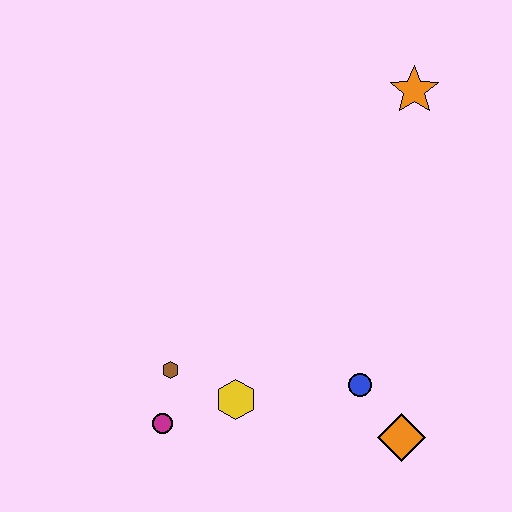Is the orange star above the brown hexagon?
Yes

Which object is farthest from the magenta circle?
The orange star is farthest from the magenta circle.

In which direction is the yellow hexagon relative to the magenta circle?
The yellow hexagon is to the right of the magenta circle.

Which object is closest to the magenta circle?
The brown hexagon is closest to the magenta circle.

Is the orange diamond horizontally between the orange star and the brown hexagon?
Yes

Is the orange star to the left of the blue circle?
No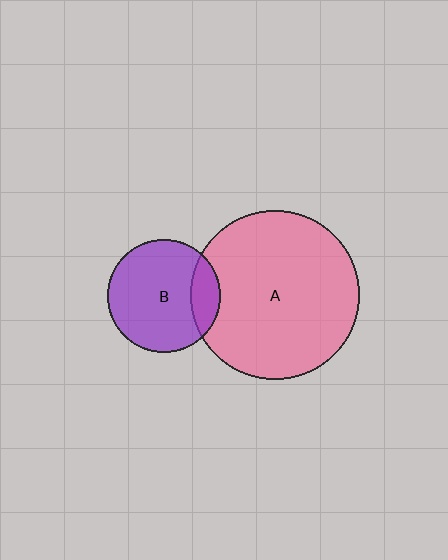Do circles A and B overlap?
Yes.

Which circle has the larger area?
Circle A (pink).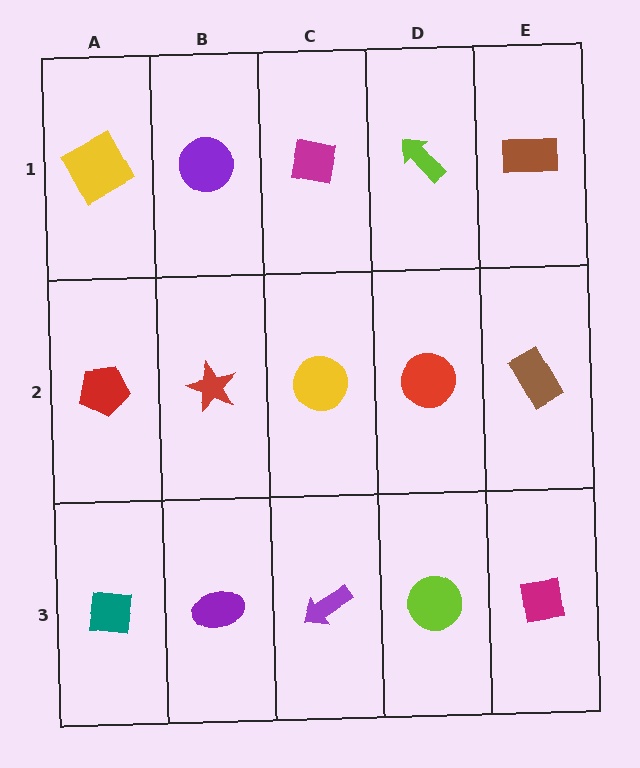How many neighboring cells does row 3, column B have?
3.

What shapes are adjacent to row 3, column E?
A brown rectangle (row 2, column E), a lime circle (row 3, column D).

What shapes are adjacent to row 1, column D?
A red circle (row 2, column D), a magenta square (row 1, column C), a brown rectangle (row 1, column E).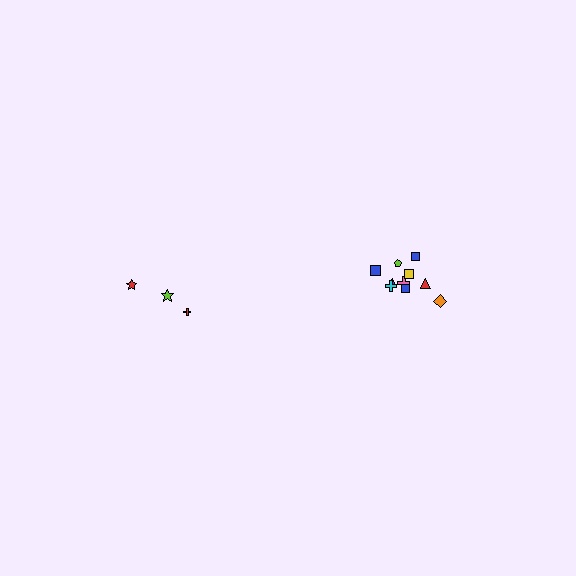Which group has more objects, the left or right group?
The right group.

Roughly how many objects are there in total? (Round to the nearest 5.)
Roughly 15 objects in total.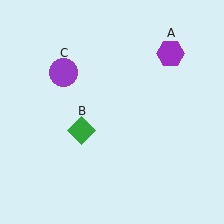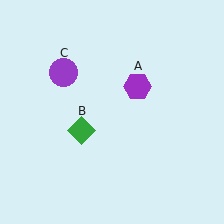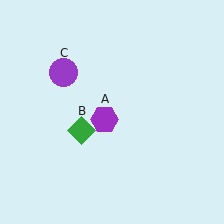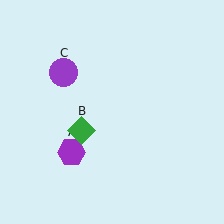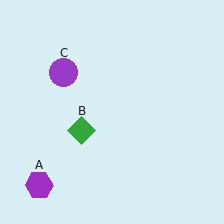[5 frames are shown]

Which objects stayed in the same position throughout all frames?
Green diamond (object B) and purple circle (object C) remained stationary.